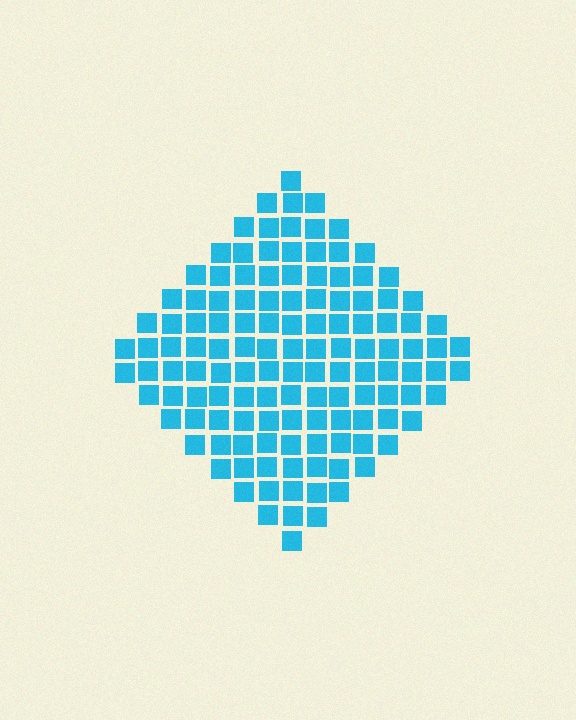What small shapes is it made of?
It is made of small squares.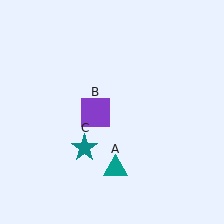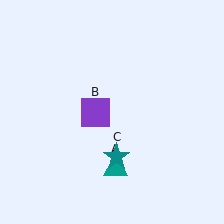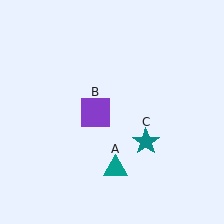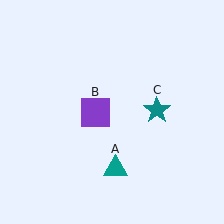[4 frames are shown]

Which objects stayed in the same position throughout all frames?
Teal triangle (object A) and purple square (object B) remained stationary.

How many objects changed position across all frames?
1 object changed position: teal star (object C).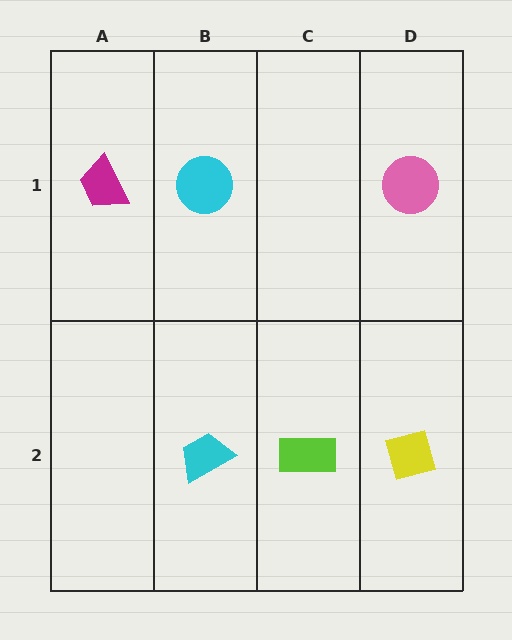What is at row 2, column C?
A lime rectangle.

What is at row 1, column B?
A cyan circle.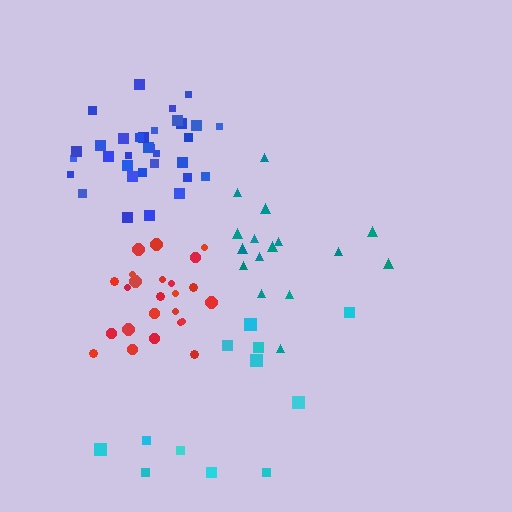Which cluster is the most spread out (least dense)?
Cyan.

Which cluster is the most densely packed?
Red.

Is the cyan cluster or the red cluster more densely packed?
Red.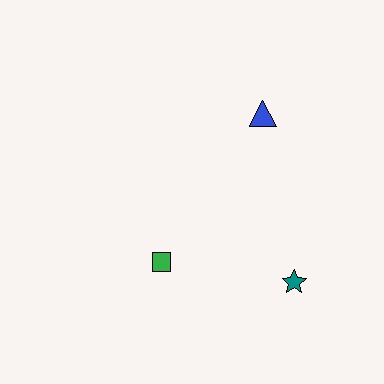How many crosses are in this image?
There are no crosses.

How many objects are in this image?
There are 3 objects.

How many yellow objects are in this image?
There are no yellow objects.